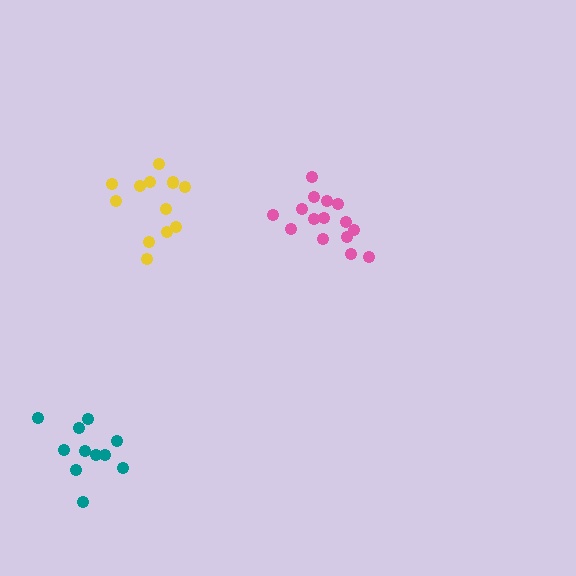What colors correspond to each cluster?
The clusters are colored: teal, pink, yellow.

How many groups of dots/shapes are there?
There are 3 groups.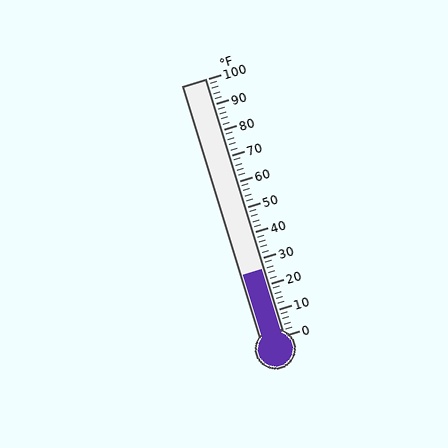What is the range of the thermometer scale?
The thermometer scale ranges from 0°F to 100°F.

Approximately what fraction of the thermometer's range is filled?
The thermometer is filled to approximately 25% of its range.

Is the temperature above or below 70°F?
The temperature is below 70°F.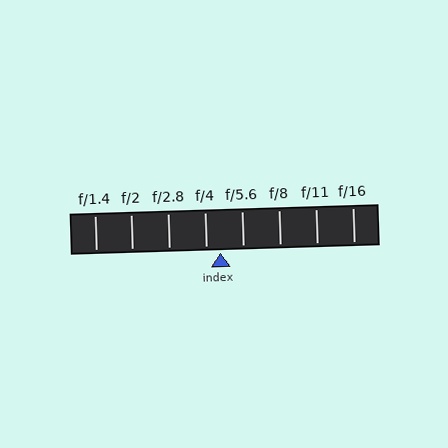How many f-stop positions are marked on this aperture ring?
There are 8 f-stop positions marked.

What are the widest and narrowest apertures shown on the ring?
The widest aperture shown is f/1.4 and the narrowest is f/16.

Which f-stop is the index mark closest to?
The index mark is closest to f/4.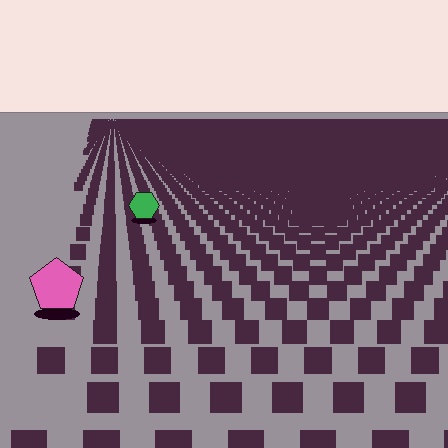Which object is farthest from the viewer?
The green hexagon is farthest from the viewer. It appears smaller and the ground texture around it is denser.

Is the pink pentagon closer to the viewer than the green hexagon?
Yes. The pink pentagon is closer — you can tell from the texture gradient: the ground texture is coarser near it.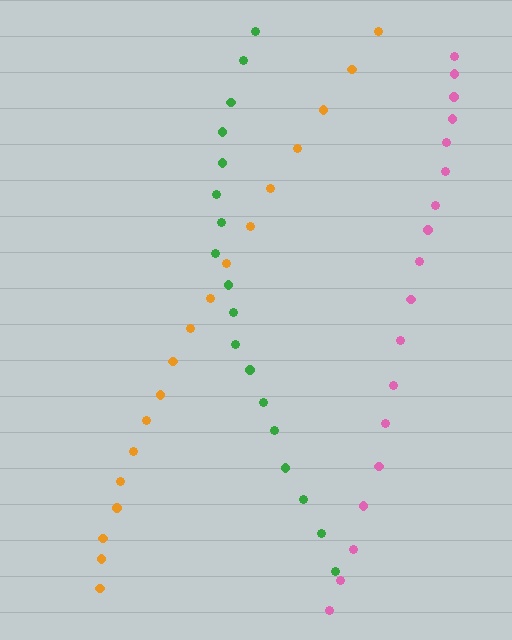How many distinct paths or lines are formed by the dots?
There are 3 distinct paths.